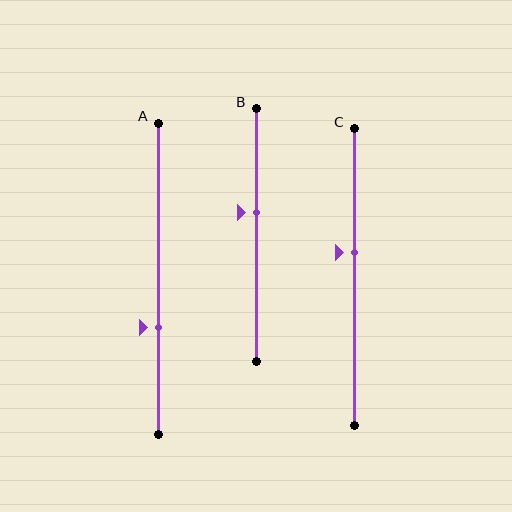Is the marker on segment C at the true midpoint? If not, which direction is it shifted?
No, the marker on segment C is shifted upward by about 8% of the segment length.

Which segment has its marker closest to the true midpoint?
Segment C has its marker closest to the true midpoint.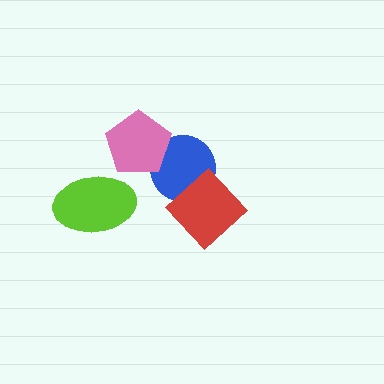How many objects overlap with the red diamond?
1 object overlaps with the red diamond.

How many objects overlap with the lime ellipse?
0 objects overlap with the lime ellipse.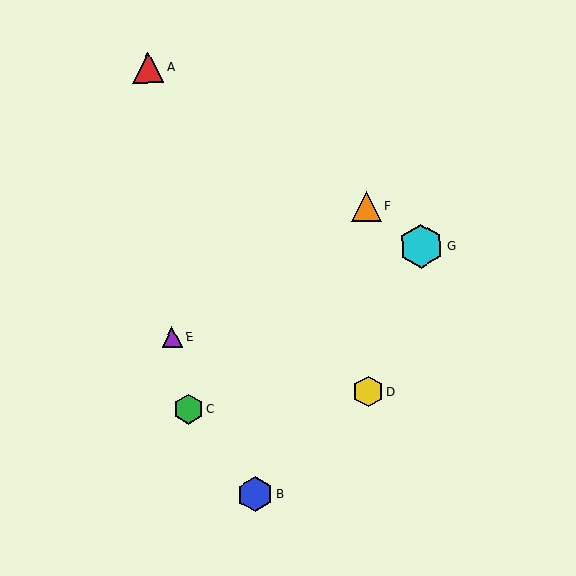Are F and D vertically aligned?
Yes, both are at x≈366.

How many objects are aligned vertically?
2 objects (D, F) are aligned vertically.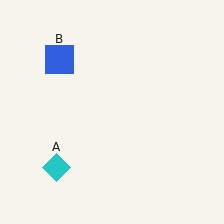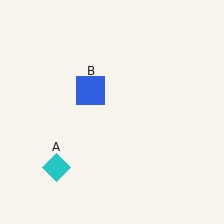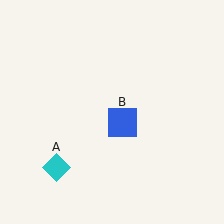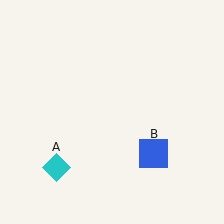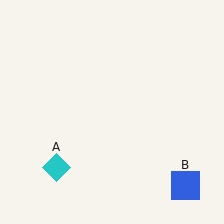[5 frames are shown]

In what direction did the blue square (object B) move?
The blue square (object B) moved down and to the right.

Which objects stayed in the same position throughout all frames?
Cyan diamond (object A) remained stationary.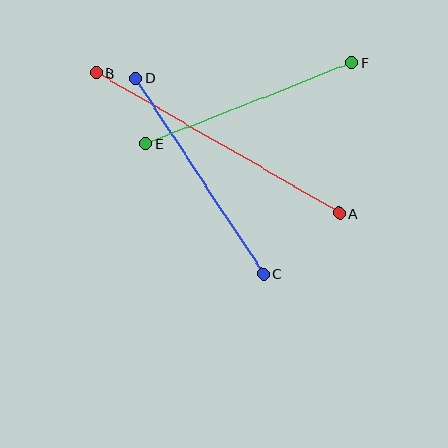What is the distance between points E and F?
The distance is approximately 222 pixels.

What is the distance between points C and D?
The distance is approximately 234 pixels.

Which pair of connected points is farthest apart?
Points A and B are farthest apart.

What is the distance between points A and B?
The distance is approximately 281 pixels.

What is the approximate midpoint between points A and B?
The midpoint is at approximately (218, 143) pixels.